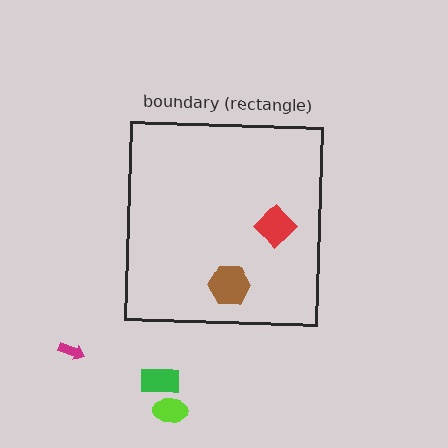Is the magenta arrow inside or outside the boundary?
Outside.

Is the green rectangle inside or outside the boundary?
Outside.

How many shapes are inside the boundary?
2 inside, 3 outside.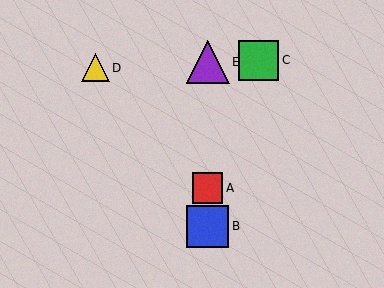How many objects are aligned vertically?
3 objects (A, B, E) are aligned vertically.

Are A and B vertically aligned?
Yes, both are at x≈208.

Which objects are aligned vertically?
Objects A, B, E are aligned vertically.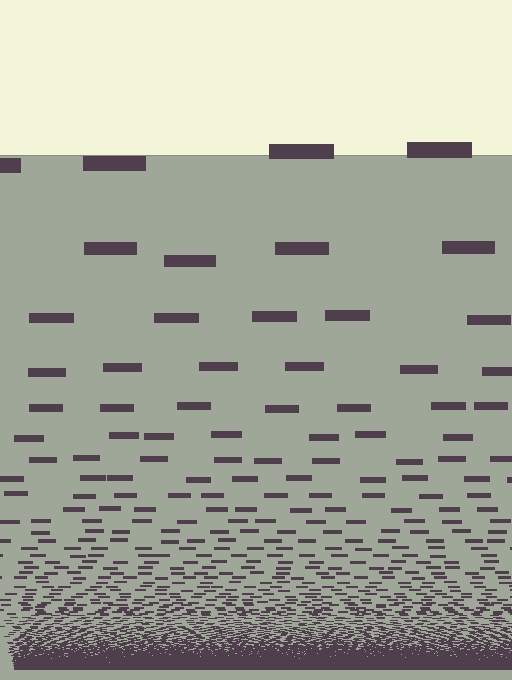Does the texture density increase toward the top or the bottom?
Density increases toward the bottom.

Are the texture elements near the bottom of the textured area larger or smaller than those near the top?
Smaller. The gradient is inverted — elements near the bottom are smaller and denser.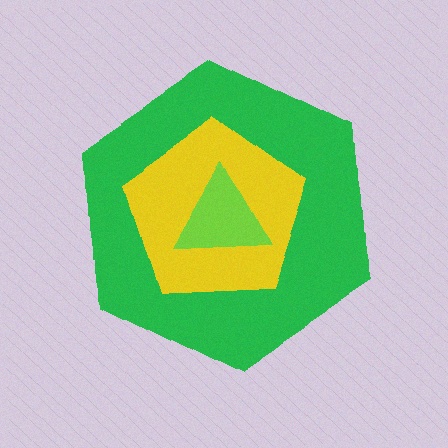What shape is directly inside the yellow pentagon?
The lime triangle.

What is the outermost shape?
The green hexagon.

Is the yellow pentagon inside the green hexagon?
Yes.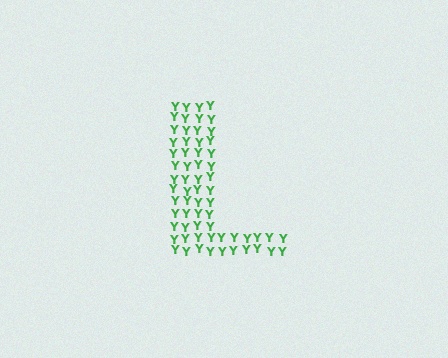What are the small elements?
The small elements are letter Y's.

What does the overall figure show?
The overall figure shows the letter L.